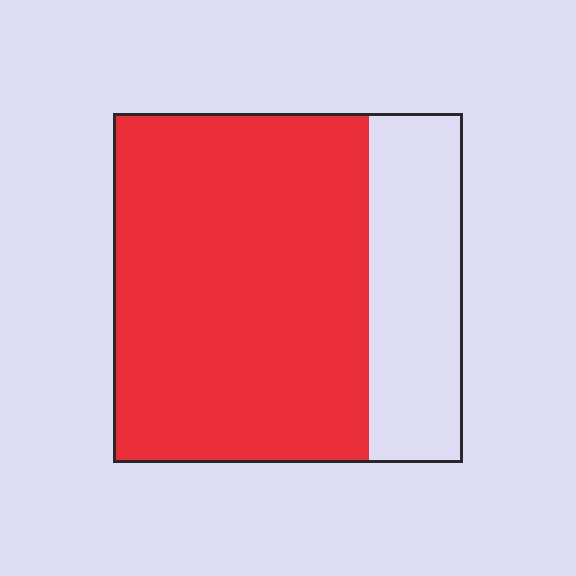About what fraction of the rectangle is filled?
About three quarters (3/4).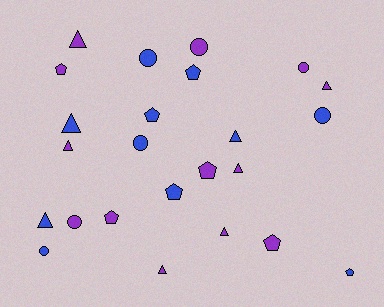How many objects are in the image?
There are 24 objects.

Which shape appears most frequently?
Triangle, with 9 objects.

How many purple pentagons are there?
There are 4 purple pentagons.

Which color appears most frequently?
Purple, with 13 objects.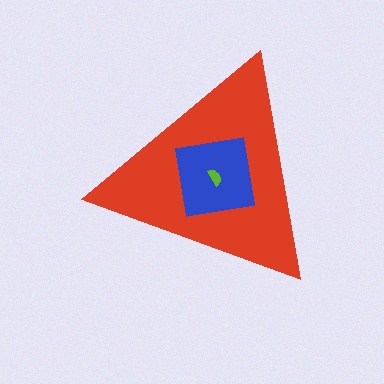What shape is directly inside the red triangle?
The blue square.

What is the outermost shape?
The red triangle.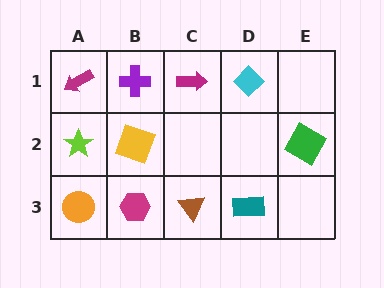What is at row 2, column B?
A yellow square.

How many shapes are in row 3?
4 shapes.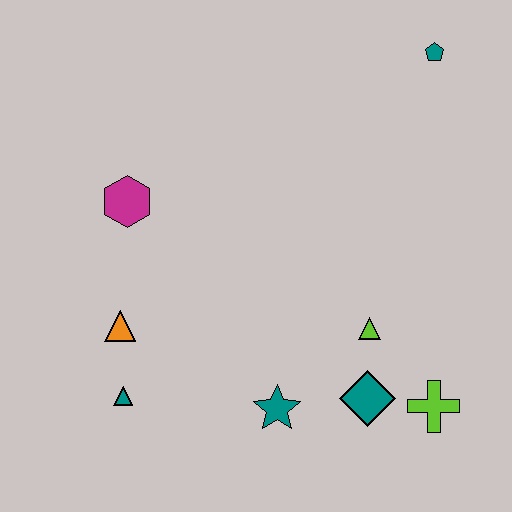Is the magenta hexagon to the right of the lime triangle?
No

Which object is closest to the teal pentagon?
The lime triangle is closest to the teal pentagon.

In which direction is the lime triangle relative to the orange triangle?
The lime triangle is to the right of the orange triangle.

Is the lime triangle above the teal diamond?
Yes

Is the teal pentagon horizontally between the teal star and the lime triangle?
No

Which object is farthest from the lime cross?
The magenta hexagon is farthest from the lime cross.